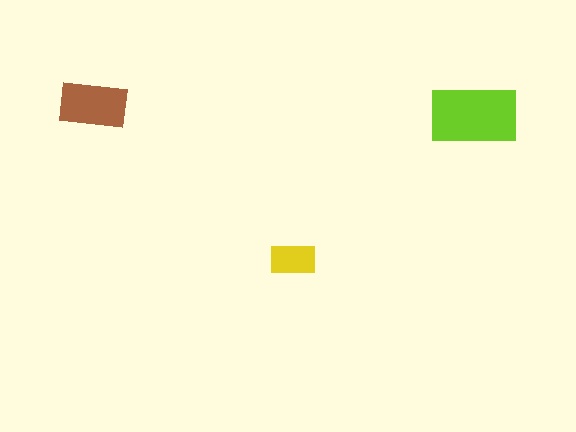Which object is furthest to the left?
The brown rectangle is leftmost.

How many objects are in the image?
There are 3 objects in the image.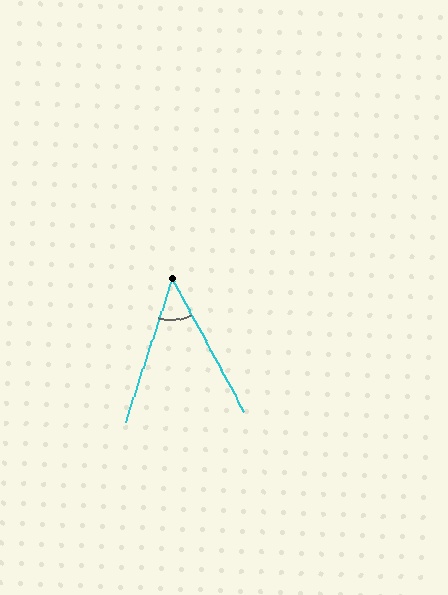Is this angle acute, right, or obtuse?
It is acute.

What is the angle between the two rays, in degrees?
Approximately 46 degrees.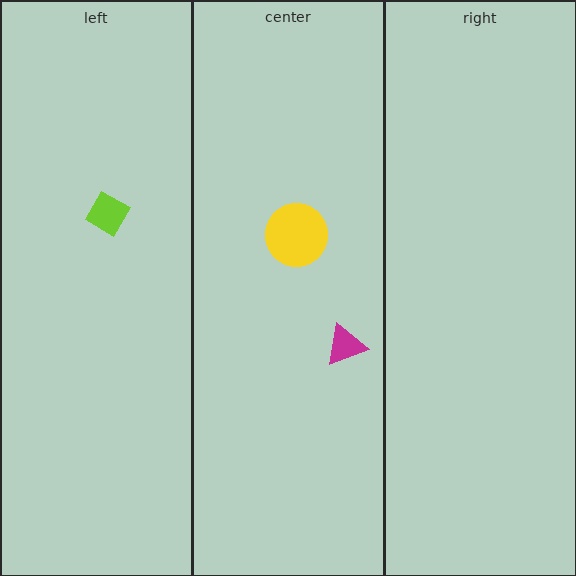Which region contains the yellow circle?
The center region.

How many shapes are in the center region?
2.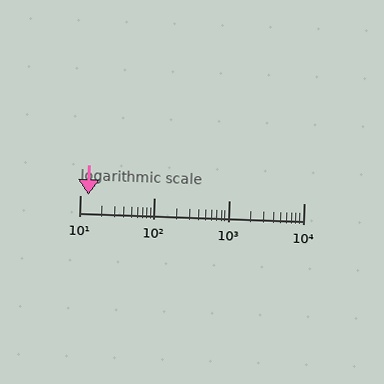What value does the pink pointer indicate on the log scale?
The pointer indicates approximately 13.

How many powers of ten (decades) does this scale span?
The scale spans 3 decades, from 10 to 10000.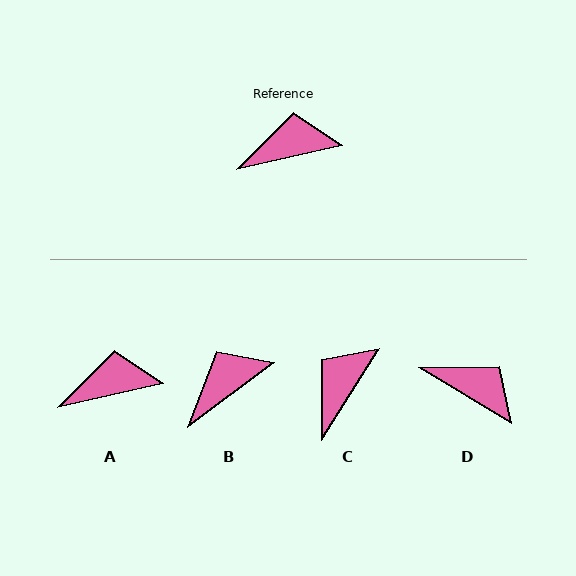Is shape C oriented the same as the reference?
No, it is off by about 45 degrees.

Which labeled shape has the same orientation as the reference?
A.